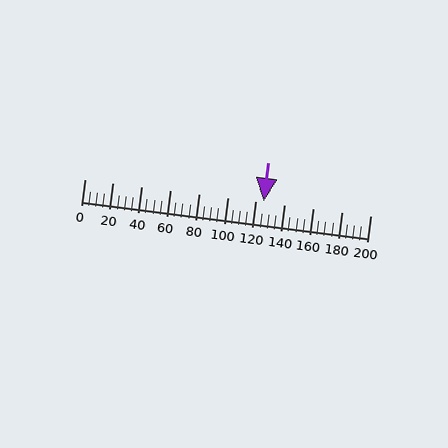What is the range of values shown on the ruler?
The ruler shows values from 0 to 200.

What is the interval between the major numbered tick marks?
The major tick marks are spaced 20 units apart.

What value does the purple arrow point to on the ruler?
The purple arrow points to approximately 125.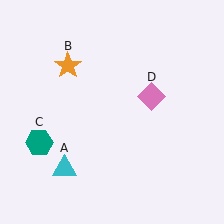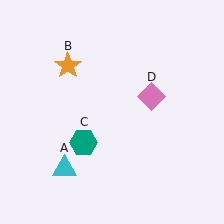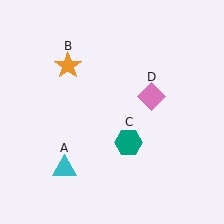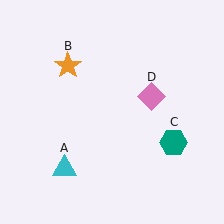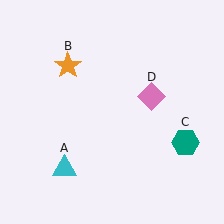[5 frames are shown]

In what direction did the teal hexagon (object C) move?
The teal hexagon (object C) moved right.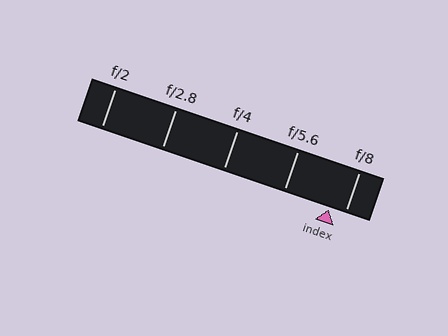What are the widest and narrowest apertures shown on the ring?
The widest aperture shown is f/2 and the narrowest is f/8.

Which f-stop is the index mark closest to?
The index mark is closest to f/8.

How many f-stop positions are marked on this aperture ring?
There are 5 f-stop positions marked.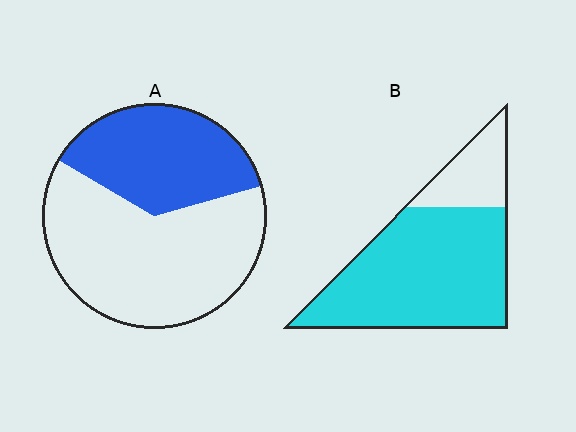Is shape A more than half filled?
No.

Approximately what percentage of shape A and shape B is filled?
A is approximately 35% and B is approximately 80%.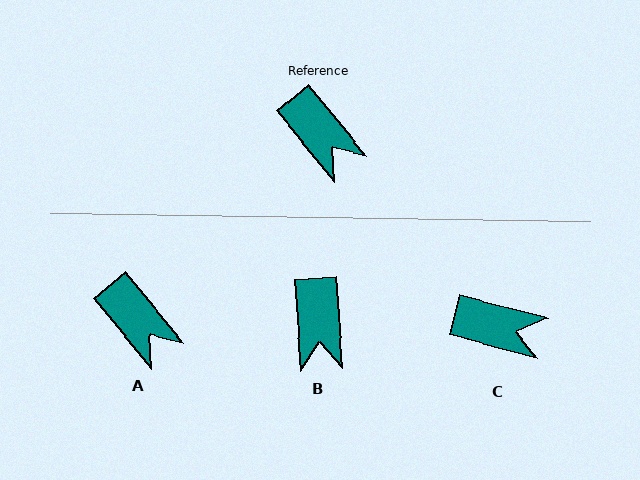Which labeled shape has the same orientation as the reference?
A.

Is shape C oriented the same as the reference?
No, it is off by about 36 degrees.